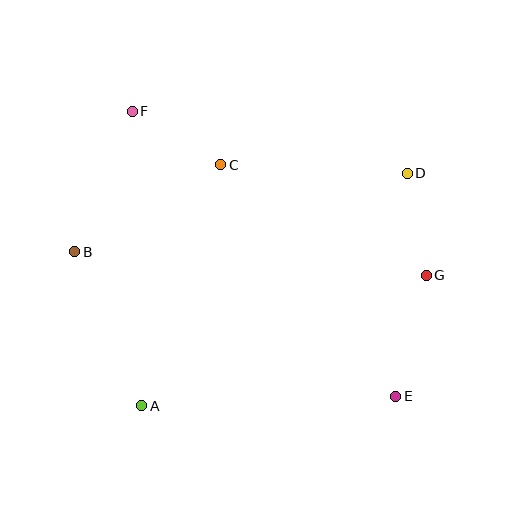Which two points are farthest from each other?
Points E and F are farthest from each other.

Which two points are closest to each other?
Points C and F are closest to each other.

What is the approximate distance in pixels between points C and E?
The distance between C and E is approximately 291 pixels.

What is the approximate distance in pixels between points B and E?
The distance between B and E is approximately 352 pixels.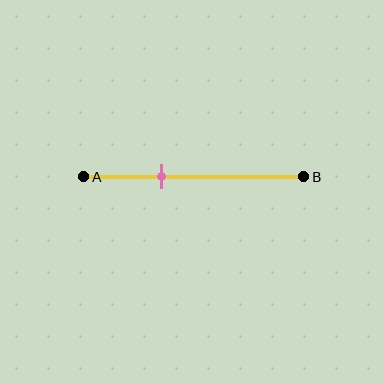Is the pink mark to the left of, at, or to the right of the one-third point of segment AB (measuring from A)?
The pink mark is approximately at the one-third point of segment AB.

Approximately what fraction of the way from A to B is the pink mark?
The pink mark is approximately 35% of the way from A to B.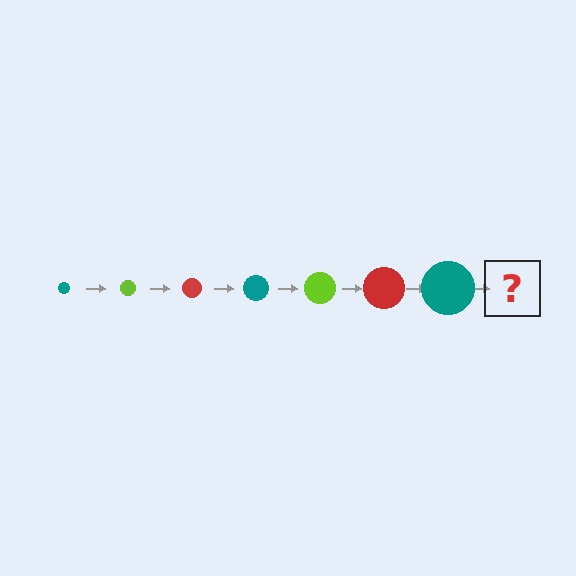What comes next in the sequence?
The next element should be a lime circle, larger than the previous one.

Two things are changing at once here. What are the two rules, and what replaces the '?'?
The two rules are that the circle grows larger each step and the color cycles through teal, lime, and red. The '?' should be a lime circle, larger than the previous one.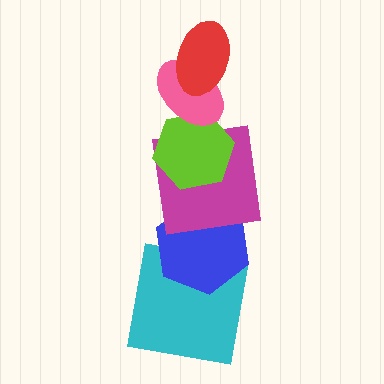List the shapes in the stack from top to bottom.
From top to bottom: the red ellipse, the pink ellipse, the lime hexagon, the magenta square, the blue hexagon, the cyan square.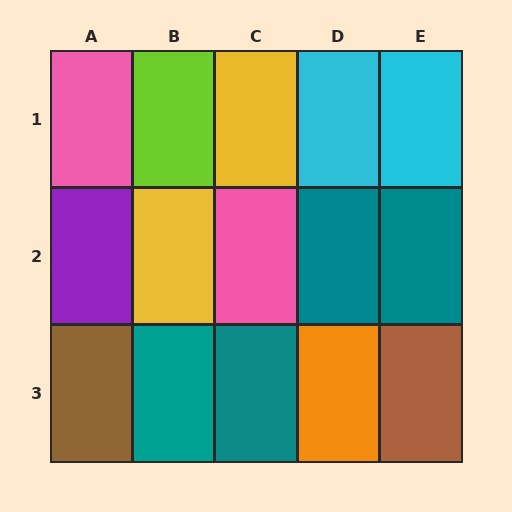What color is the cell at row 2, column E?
Teal.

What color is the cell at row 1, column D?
Cyan.